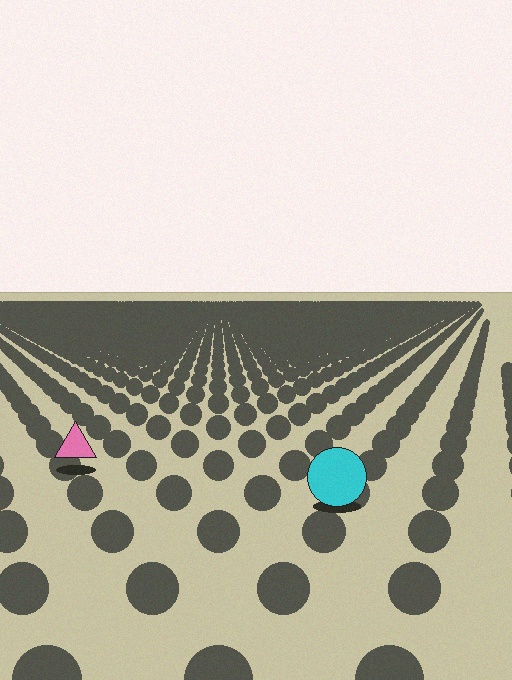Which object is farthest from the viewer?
The pink triangle is farthest from the viewer. It appears smaller and the ground texture around it is denser.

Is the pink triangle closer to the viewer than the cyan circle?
No. The cyan circle is closer — you can tell from the texture gradient: the ground texture is coarser near it.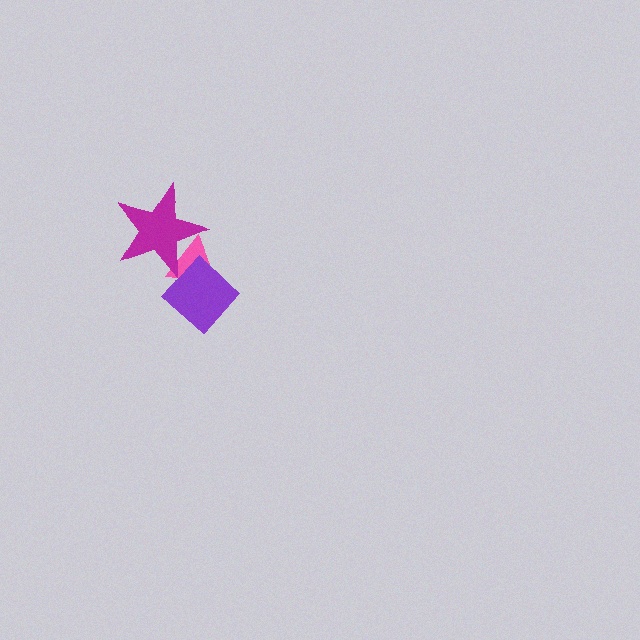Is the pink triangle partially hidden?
Yes, it is partially covered by another shape.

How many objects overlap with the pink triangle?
2 objects overlap with the pink triangle.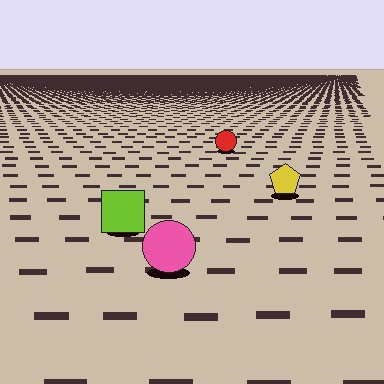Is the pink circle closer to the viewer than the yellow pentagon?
Yes. The pink circle is closer — you can tell from the texture gradient: the ground texture is coarser near it.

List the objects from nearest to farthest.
From nearest to farthest: the pink circle, the lime square, the yellow pentagon, the red circle.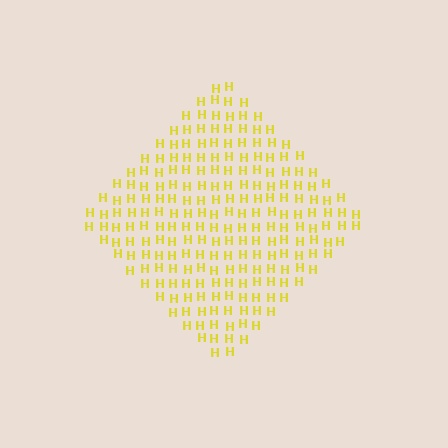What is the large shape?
The large shape is a diamond.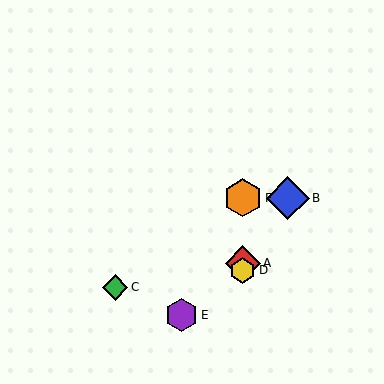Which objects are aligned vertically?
Objects A, D, F are aligned vertically.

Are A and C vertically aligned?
No, A is at x≈243 and C is at x≈115.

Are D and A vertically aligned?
Yes, both are at x≈243.